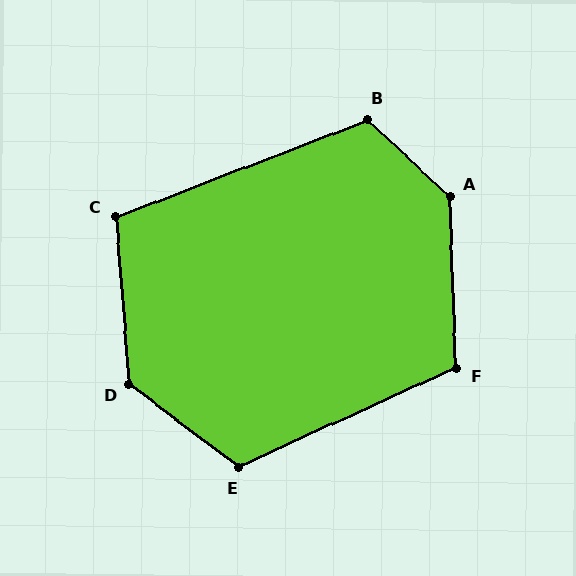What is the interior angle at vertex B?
Approximately 116 degrees (obtuse).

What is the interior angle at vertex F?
Approximately 113 degrees (obtuse).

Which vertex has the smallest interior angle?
C, at approximately 107 degrees.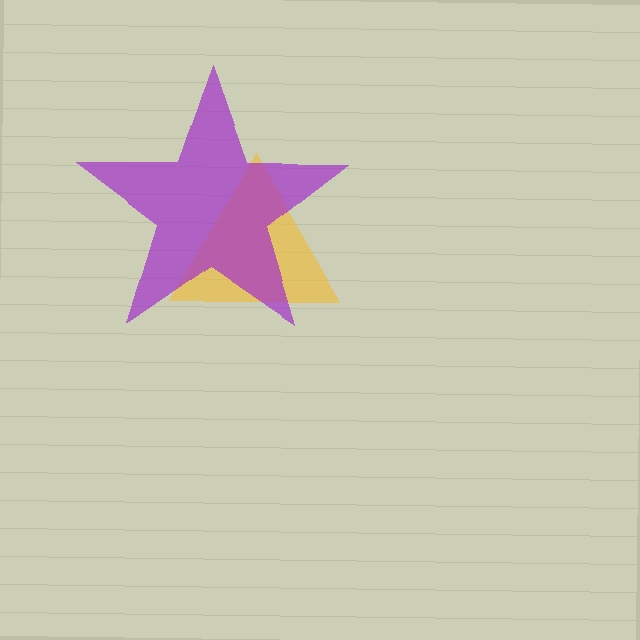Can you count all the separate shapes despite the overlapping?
Yes, there are 2 separate shapes.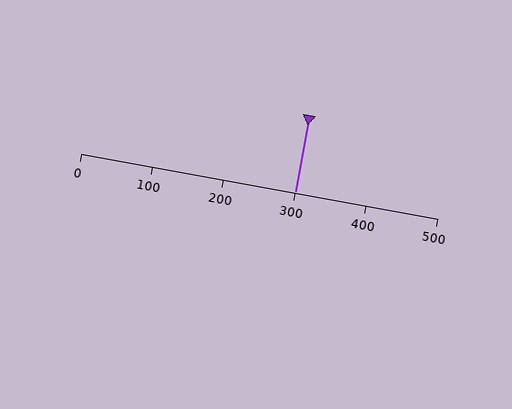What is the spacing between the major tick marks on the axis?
The major ticks are spaced 100 apart.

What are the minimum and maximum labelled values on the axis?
The axis runs from 0 to 500.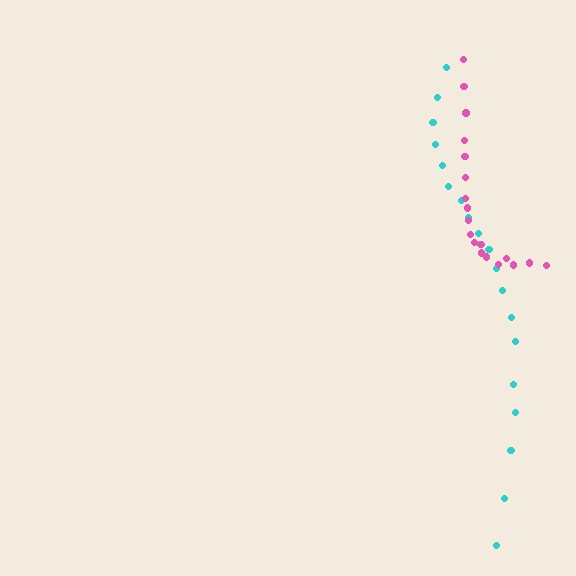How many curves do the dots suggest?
There are 2 distinct paths.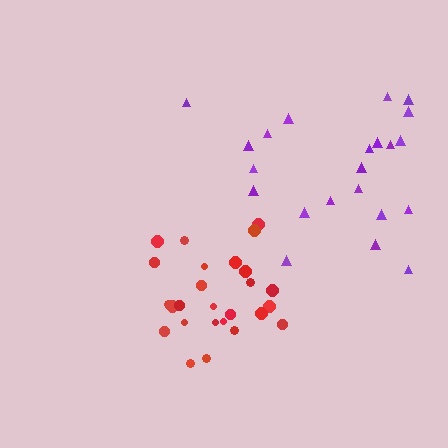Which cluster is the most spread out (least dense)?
Purple.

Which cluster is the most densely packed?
Red.